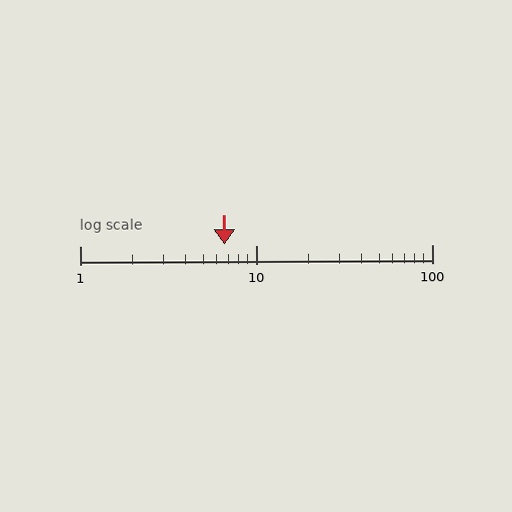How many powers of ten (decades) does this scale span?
The scale spans 2 decades, from 1 to 100.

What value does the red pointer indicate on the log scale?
The pointer indicates approximately 6.6.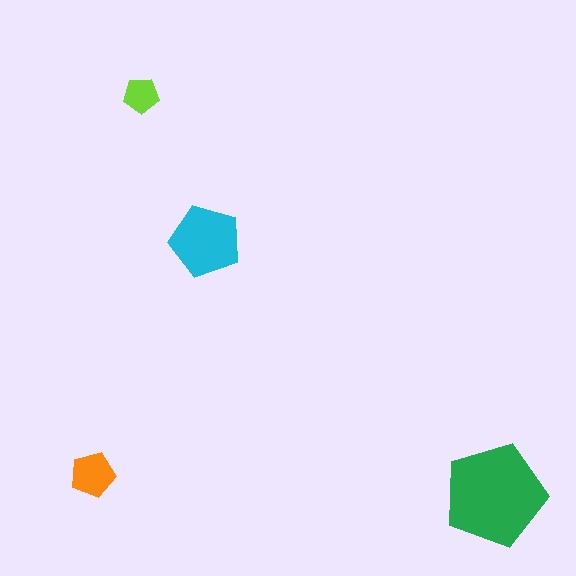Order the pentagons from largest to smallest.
the green one, the cyan one, the orange one, the lime one.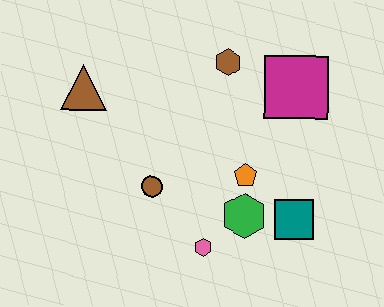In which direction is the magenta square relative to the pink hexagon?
The magenta square is above the pink hexagon.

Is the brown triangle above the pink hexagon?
Yes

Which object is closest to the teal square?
The green hexagon is closest to the teal square.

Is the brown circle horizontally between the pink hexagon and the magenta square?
No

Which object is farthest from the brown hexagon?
The pink hexagon is farthest from the brown hexagon.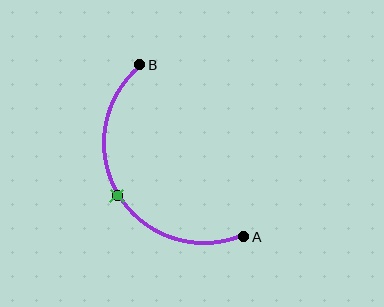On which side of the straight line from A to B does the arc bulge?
The arc bulges to the left of the straight line connecting A and B.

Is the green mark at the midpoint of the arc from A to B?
Yes. The green mark lies on the arc at equal arc-length from both A and B — it is the arc midpoint.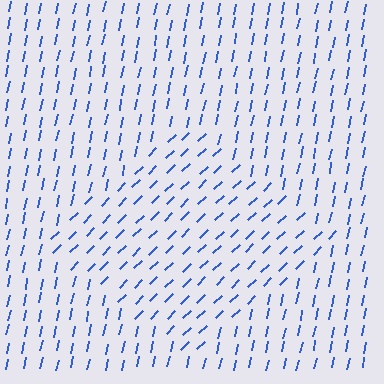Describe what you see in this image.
The image is filled with small blue line segments. A diamond region in the image has lines oriented differently from the surrounding lines, creating a visible texture boundary.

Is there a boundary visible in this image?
Yes, there is a texture boundary formed by a change in line orientation.